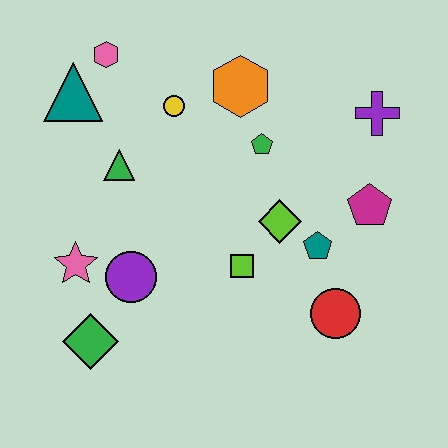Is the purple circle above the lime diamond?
No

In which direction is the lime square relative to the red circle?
The lime square is to the left of the red circle.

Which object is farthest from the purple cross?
The green diamond is farthest from the purple cross.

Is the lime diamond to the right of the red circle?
No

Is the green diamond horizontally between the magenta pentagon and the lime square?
No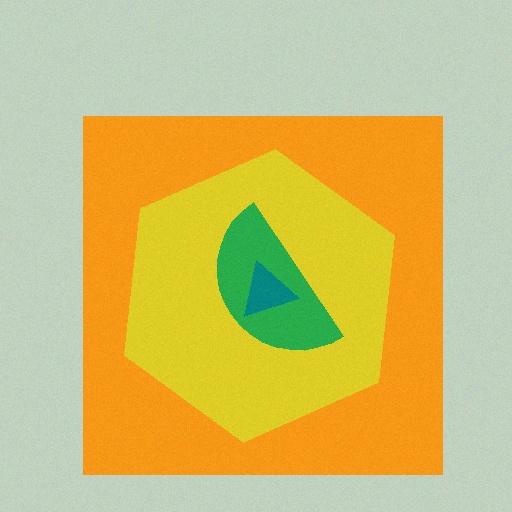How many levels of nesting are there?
4.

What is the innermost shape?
The teal triangle.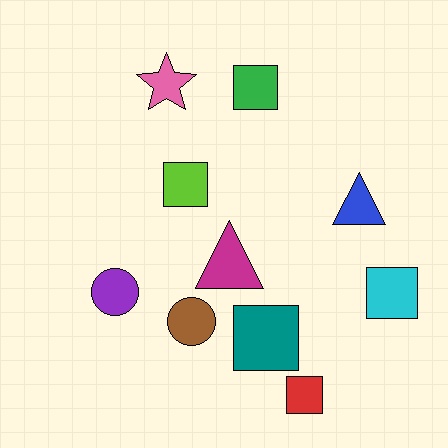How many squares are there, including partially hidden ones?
There are 5 squares.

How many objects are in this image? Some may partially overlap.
There are 10 objects.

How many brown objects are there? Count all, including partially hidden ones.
There is 1 brown object.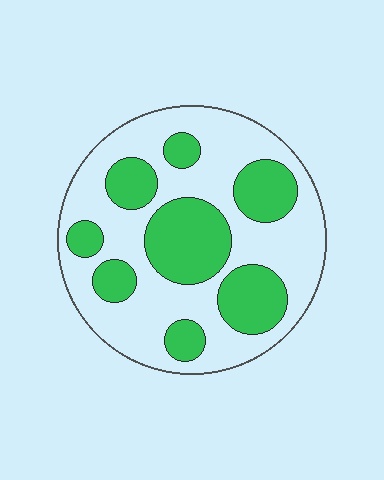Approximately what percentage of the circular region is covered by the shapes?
Approximately 35%.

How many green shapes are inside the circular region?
8.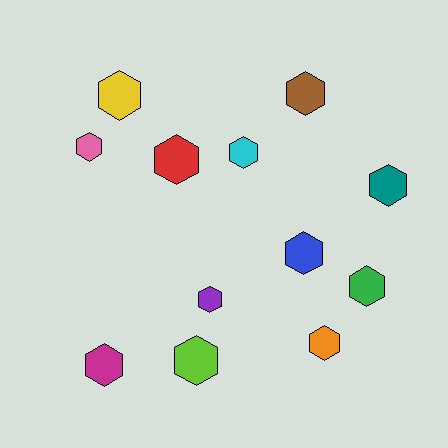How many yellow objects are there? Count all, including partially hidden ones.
There is 1 yellow object.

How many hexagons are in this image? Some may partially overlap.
There are 12 hexagons.